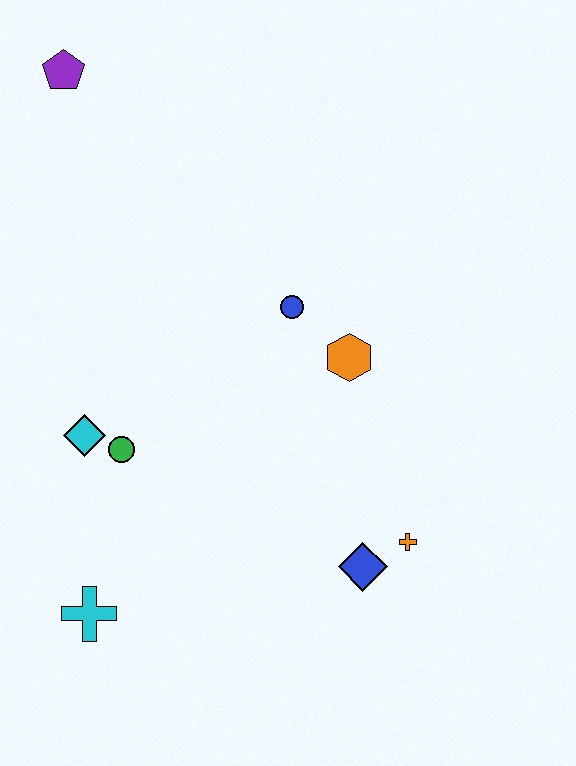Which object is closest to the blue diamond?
The orange cross is closest to the blue diamond.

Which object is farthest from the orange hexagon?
The purple pentagon is farthest from the orange hexagon.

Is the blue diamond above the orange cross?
No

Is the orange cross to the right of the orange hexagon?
Yes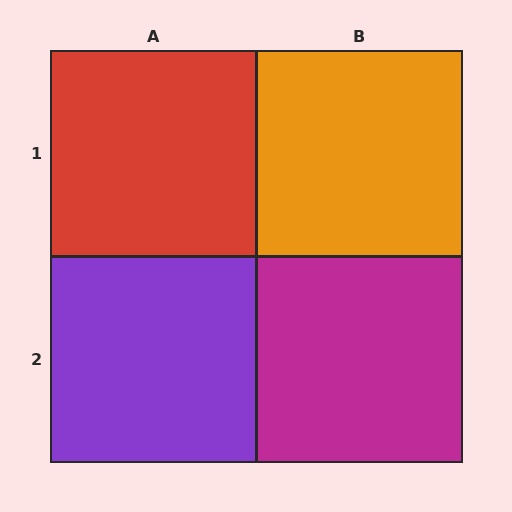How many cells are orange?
1 cell is orange.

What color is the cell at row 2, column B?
Magenta.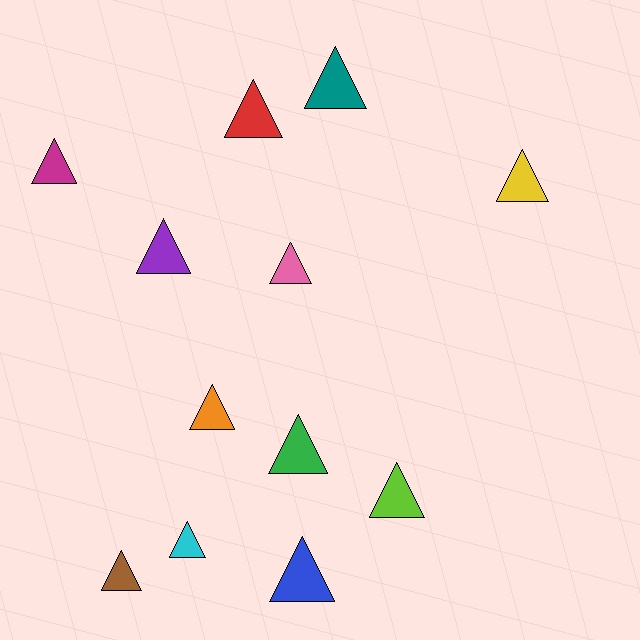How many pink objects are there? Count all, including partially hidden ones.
There is 1 pink object.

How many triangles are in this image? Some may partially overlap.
There are 12 triangles.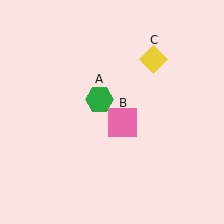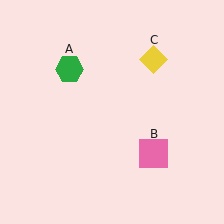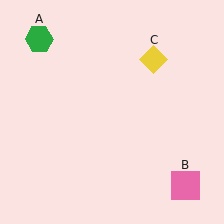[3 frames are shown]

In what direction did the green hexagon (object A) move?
The green hexagon (object A) moved up and to the left.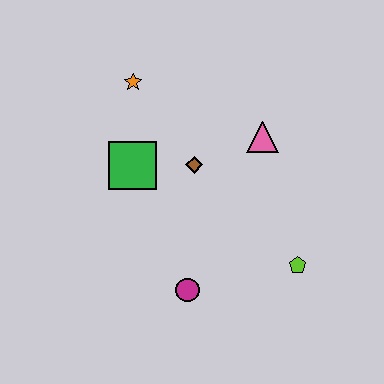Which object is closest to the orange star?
The green square is closest to the orange star.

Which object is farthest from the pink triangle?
The magenta circle is farthest from the pink triangle.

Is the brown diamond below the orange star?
Yes